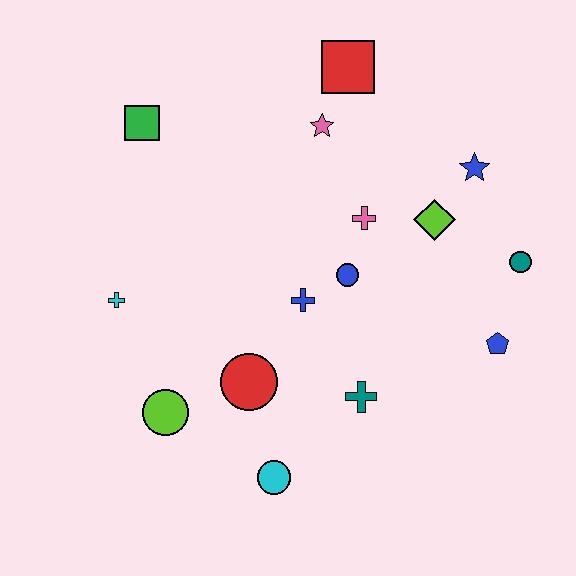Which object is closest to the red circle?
The lime circle is closest to the red circle.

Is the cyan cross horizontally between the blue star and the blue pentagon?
No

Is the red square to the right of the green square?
Yes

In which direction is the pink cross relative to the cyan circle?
The pink cross is above the cyan circle.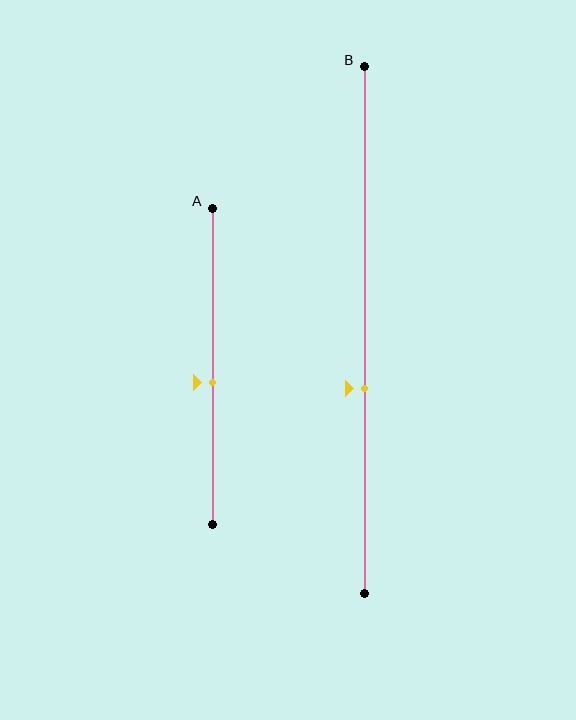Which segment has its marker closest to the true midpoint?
Segment A has its marker closest to the true midpoint.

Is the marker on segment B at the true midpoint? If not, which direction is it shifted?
No, the marker on segment B is shifted downward by about 11% of the segment length.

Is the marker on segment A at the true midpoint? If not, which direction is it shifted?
No, the marker on segment A is shifted downward by about 5% of the segment length.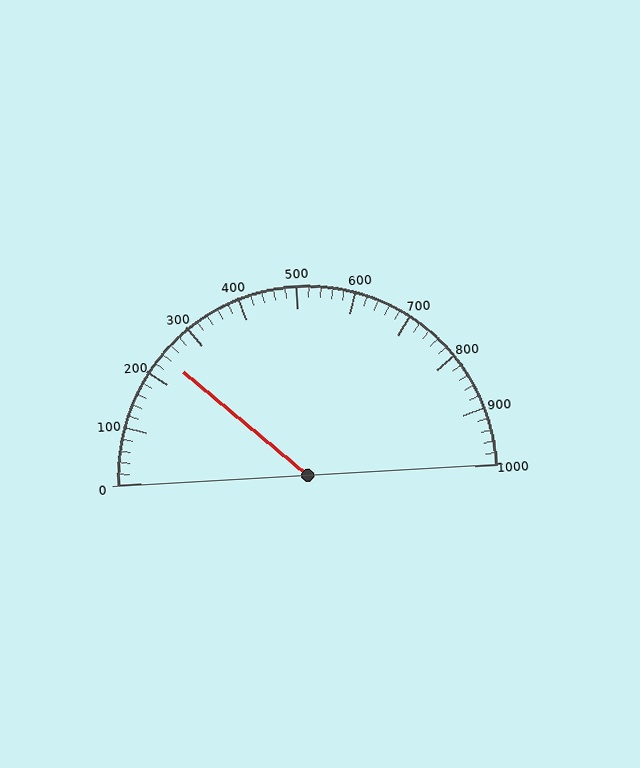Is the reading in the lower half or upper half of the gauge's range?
The reading is in the lower half of the range (0 to 1000).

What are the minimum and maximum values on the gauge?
The gauge ranges from 0 to 1000.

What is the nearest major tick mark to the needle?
The nearest major tick mark is 200.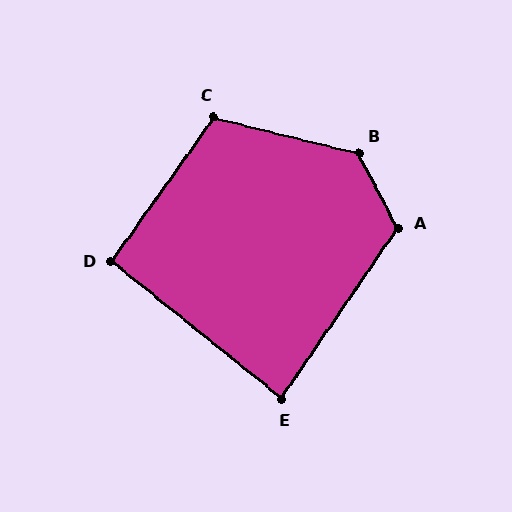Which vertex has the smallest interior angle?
E, at approximately 86 degrees.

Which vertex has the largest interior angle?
B, at approximately 132 degrees.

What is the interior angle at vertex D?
Approximately 94 degrees (approximately right).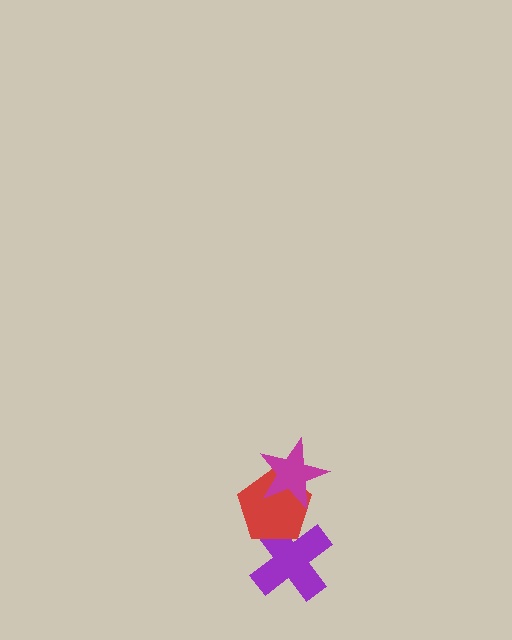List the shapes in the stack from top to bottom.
From top to bottom: the magenta star, the red pentagon, the purple cross.